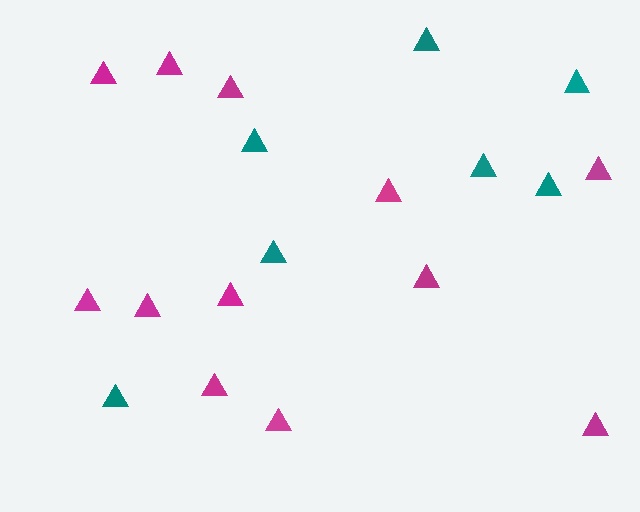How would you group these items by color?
There are 2 groups: one group of teal triangles (7) and one group of magenta triangles (12).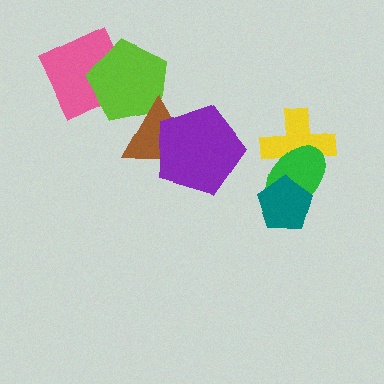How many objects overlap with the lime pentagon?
2 objects overlap with the lime pentagon.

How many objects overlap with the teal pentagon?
2 objects overlap with the teal pentagon.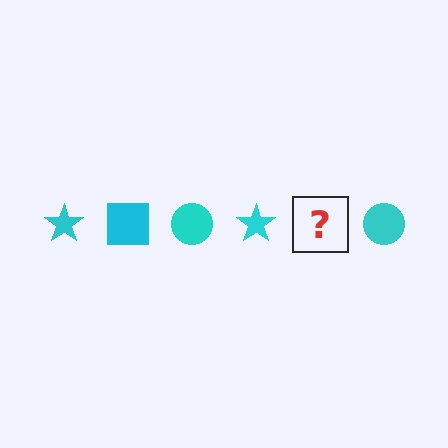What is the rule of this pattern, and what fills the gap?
The rule is that the pattern cycles through star, square, circle shapes in cyan. The gap should be filled with a cyan square.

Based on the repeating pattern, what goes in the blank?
The blank should be a cyan square.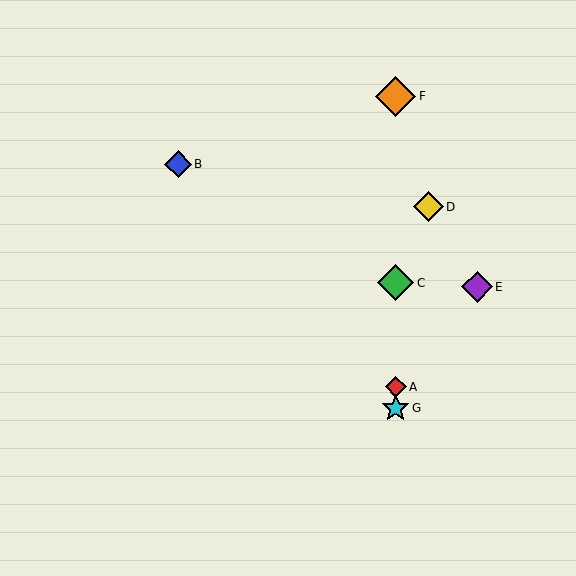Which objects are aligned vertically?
Objects A, C, F, G are aligned vertically.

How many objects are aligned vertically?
4 objects (A, C, F, G) are aligned vertically.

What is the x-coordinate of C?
Object C is at x≈396.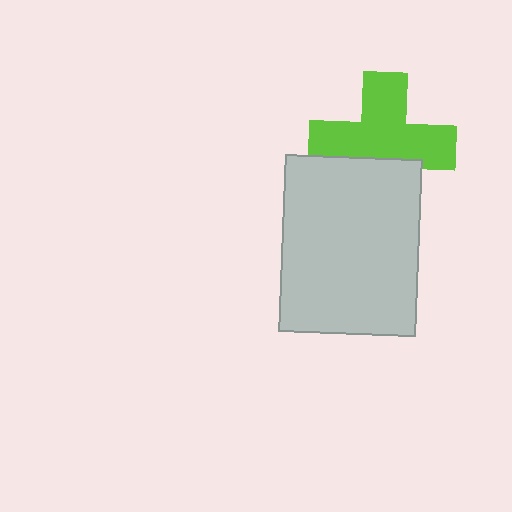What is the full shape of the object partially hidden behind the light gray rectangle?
The partially hidden object is a lime cross.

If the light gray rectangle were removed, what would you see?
You would see the complete lime cross.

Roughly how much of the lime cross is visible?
Most of it is visible (roughly 69%).